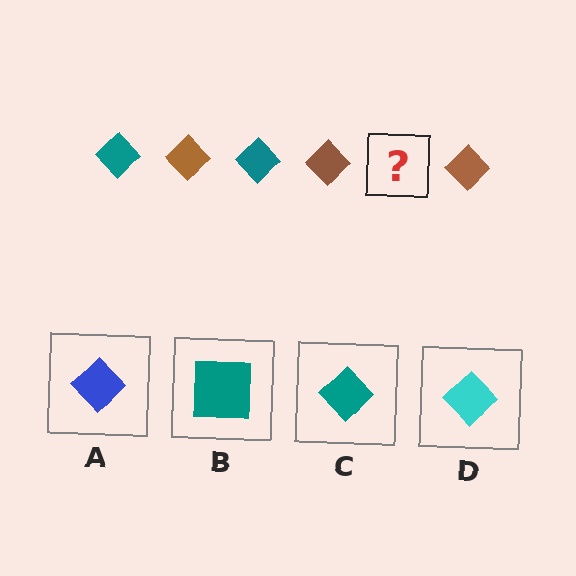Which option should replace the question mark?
Option C.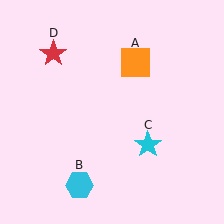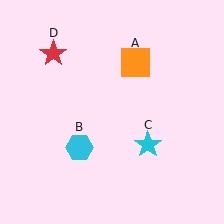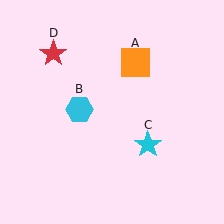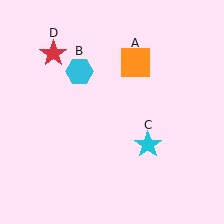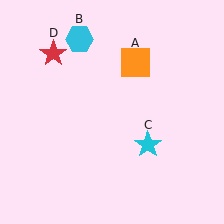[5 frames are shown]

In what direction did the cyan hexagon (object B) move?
The cyan hexagon (object B) moved up.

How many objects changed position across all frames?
1 object changed position: cyan hexagon (object B).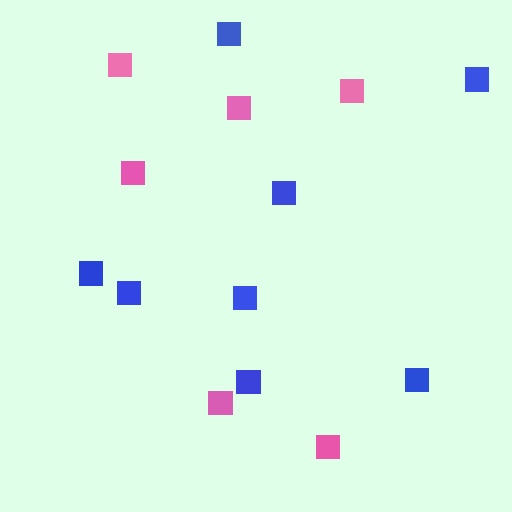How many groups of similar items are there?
There are 2 groups: one group of pink squares (6) and one group of blue squares (8).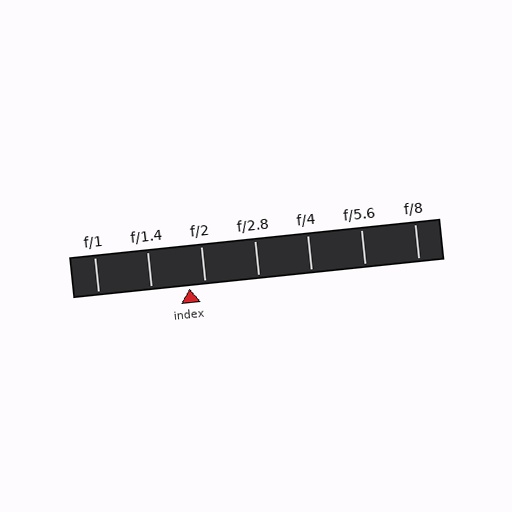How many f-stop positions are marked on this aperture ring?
There are 7 f-stop positions marked.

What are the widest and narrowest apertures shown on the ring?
The widest aperture shown is f/1 and the narrowest is f/8.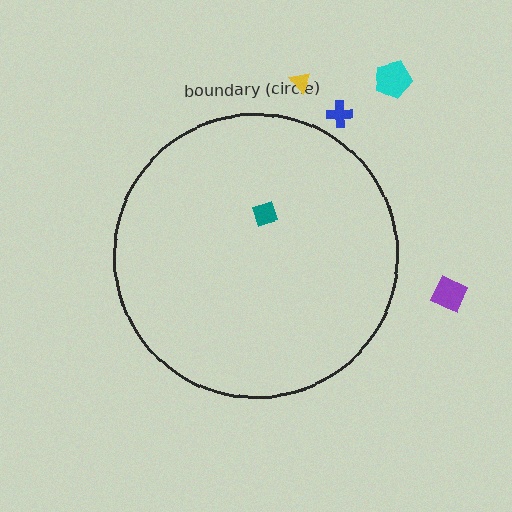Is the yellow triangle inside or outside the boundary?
Outside.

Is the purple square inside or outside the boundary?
Outside.